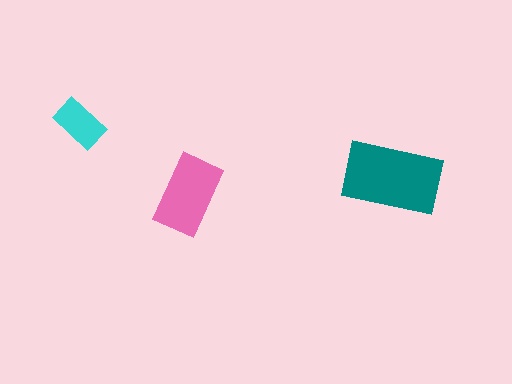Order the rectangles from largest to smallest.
the teal one, the pink one, the cyan one.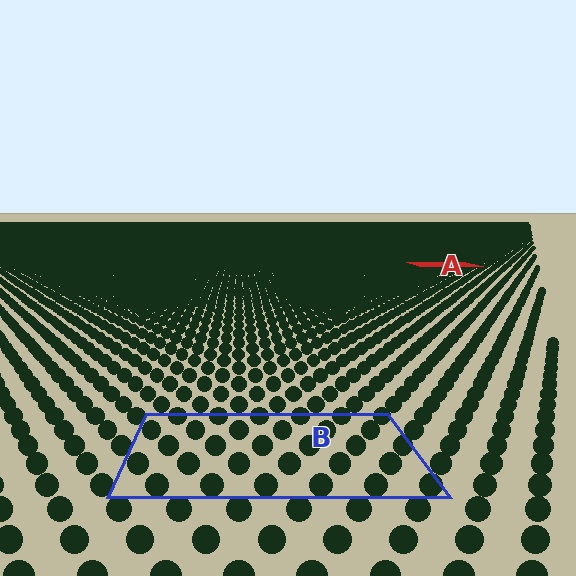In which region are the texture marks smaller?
The texture marks are smaller in region A, because it is farther away.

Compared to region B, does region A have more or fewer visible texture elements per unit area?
Region A has more texture elements per unit area — they are packed more densely because it is farther away.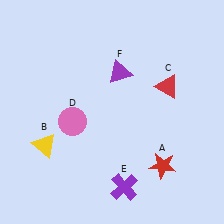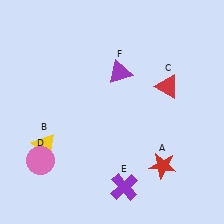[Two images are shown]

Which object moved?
The pink circle (D) moved down.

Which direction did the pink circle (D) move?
The pink circle (D) moved down.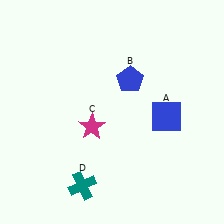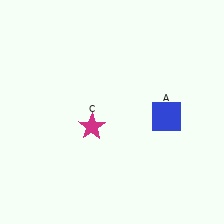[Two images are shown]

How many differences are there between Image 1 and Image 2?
There are 2 differences between the two images.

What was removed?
The blue pentagon (B), the teal cross (D) were removed in Image 2.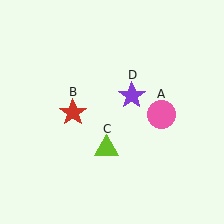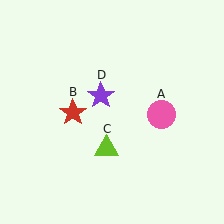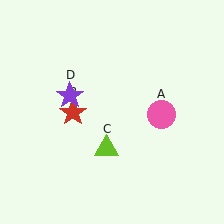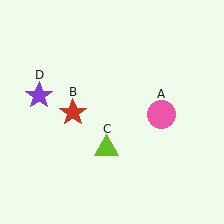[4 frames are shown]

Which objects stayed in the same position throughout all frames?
Pink circle (object A) and red star (object B) and lime triangle (object C) remained stationary.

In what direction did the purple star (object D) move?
The purple star (object D) moved left.